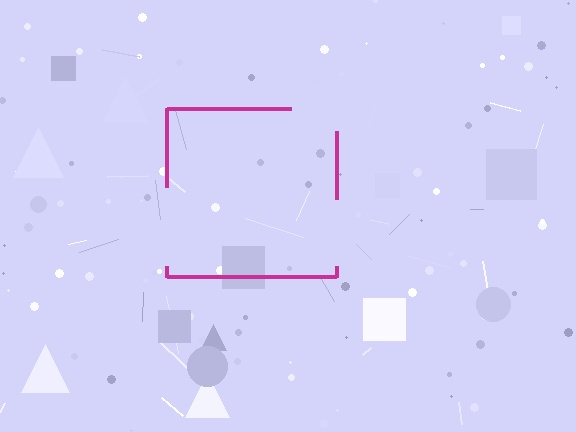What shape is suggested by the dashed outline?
The dashed outline suggests a square.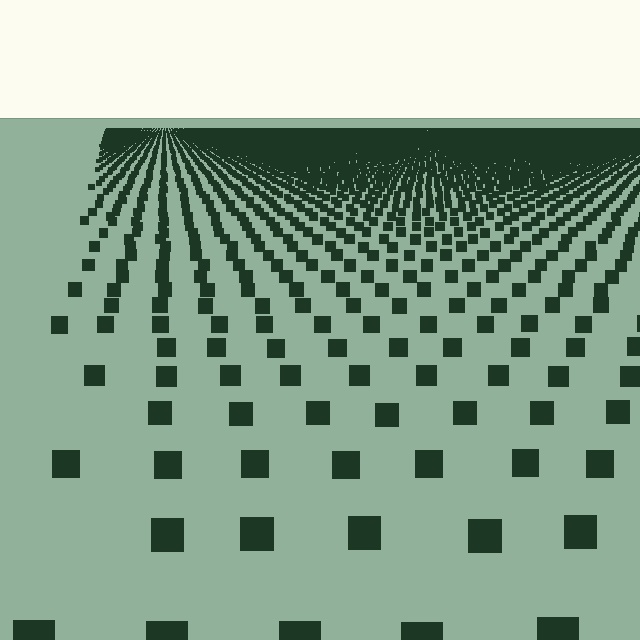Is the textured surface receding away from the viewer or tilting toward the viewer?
The surface is receding away from the viewer. Texture elements get smaller and denser toward the top.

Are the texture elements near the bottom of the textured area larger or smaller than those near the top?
Larger. Near the bottom, elements are closer to the viewer and appear at a bigger on-screen size.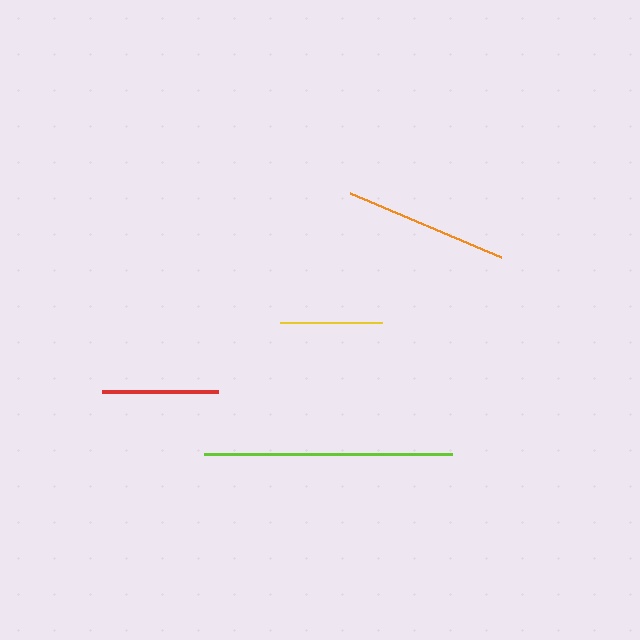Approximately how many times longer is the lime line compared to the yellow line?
The lime line is approximately 2.5 times the length of the yellow line.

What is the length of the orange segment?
The orange segment is approximately 164 pixels long.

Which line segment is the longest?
The lime line is the longest at approximately 248 pixels.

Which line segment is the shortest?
The yellow line is the shortest at approximately 101 pixels.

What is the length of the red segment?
The red segment is approximately 117 pixels long.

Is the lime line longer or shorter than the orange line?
The lime line is longer than the orange line.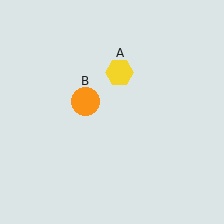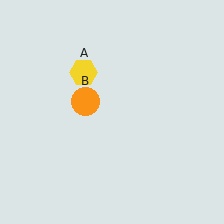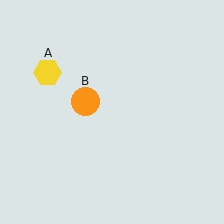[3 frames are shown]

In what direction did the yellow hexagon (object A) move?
The yellow hexagon (object A) moved left.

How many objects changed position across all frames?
1 object changed position: yellow hexagon (object A).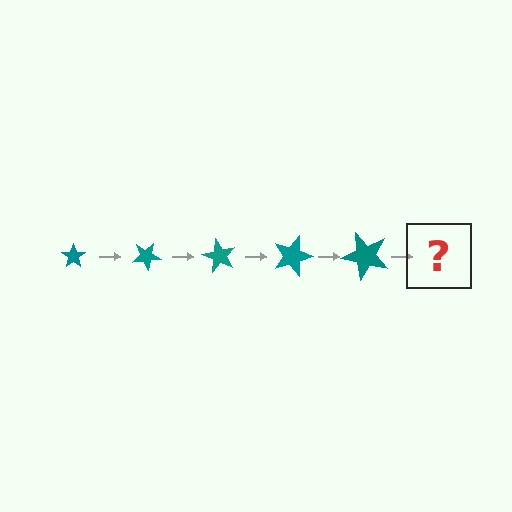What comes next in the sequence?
The next element should be a star, larger than the previous one and rotated 150 degrees from the start.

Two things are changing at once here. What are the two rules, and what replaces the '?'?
The two rules are that the star grows larger each step and it rotates 30 degrees each step. The '?' should be a star, larger than the previous one and rotated 150 degrees from the start.